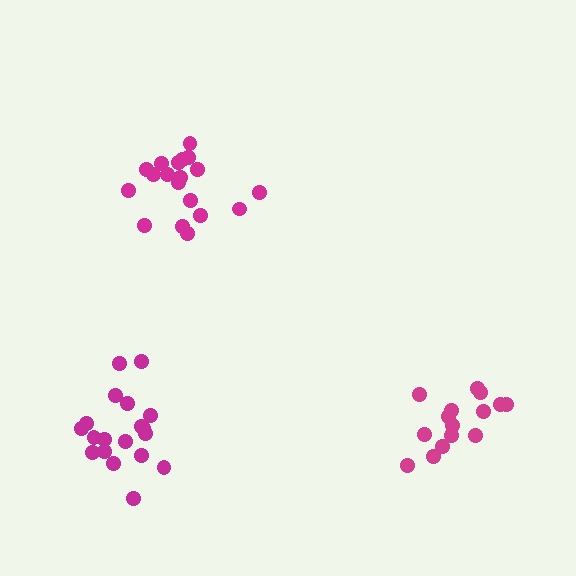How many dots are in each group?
Group 1: 19 dots, Group 2: 19 dots, Group 3: 15 dots (53 total).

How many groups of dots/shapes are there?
There are 3 groups.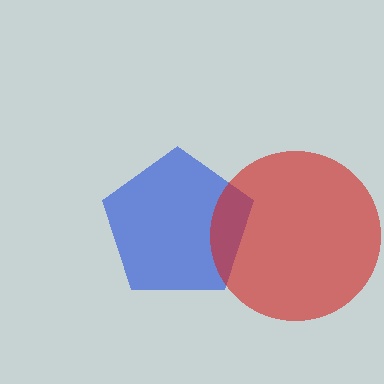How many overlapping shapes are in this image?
There are 2 overlapping shapes in the image.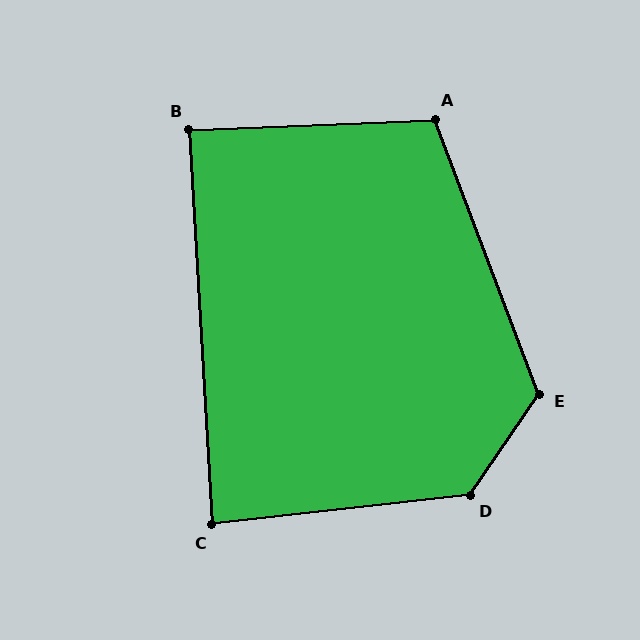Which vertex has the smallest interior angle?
C, at approximately 87 degrees.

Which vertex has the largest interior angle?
D, at approximately 130 degrees.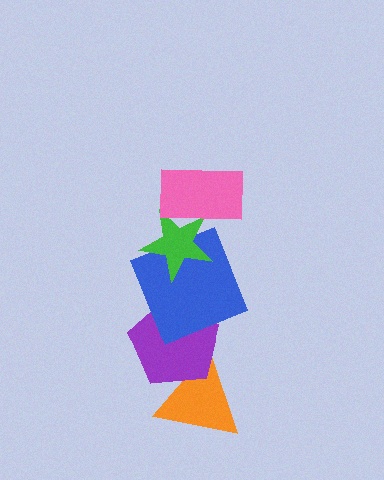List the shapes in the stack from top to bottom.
From top to bottom: the pink rectangle, the green star, the blue square, the purple pentagon, the orange triangle.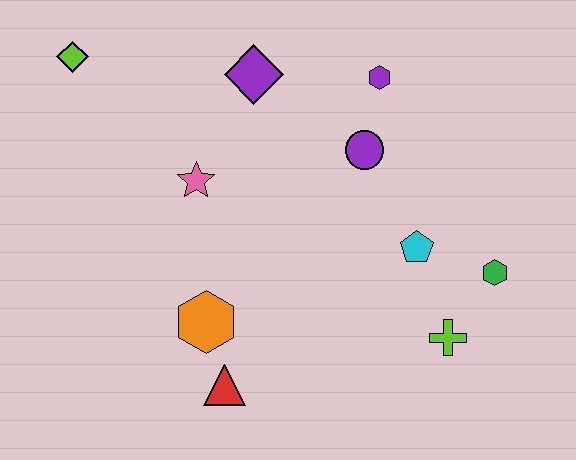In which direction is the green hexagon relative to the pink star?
The green hexagon is to the right of the pink star.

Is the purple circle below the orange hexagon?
No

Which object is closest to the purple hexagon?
The purple circle is closest to the purple hexagon.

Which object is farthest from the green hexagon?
The lime diamond is farthest from the green hexagon.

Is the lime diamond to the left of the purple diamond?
Yes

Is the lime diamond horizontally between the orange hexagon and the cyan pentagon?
No